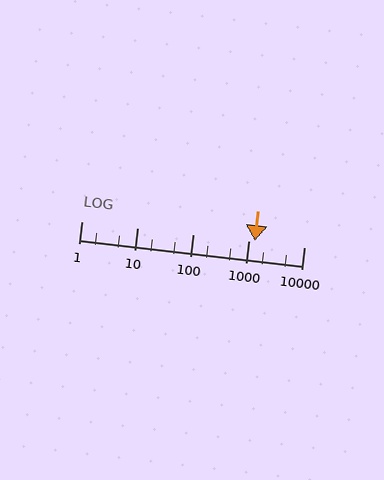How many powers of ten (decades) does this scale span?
The scale spans 4 decades, from 1 to 10000.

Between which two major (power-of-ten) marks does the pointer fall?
The pointer is between 1000 and 10000.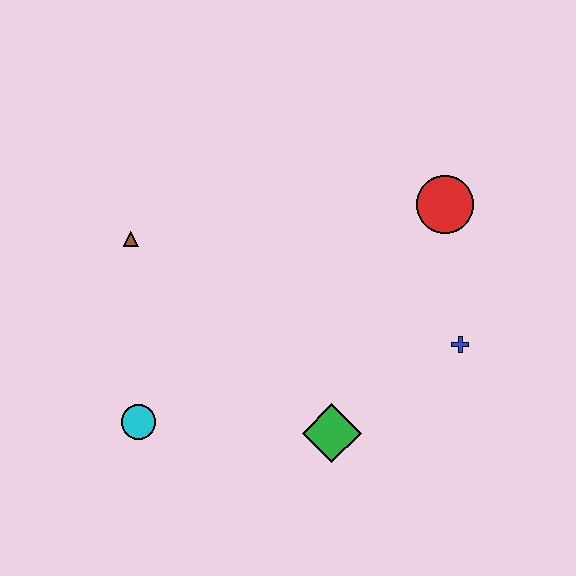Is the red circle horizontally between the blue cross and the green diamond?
Yes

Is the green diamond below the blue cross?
Yes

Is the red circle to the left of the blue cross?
Yes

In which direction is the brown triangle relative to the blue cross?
The brown triangle is to the left of the blue cross.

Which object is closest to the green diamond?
The blue cross is closest to the green diamond.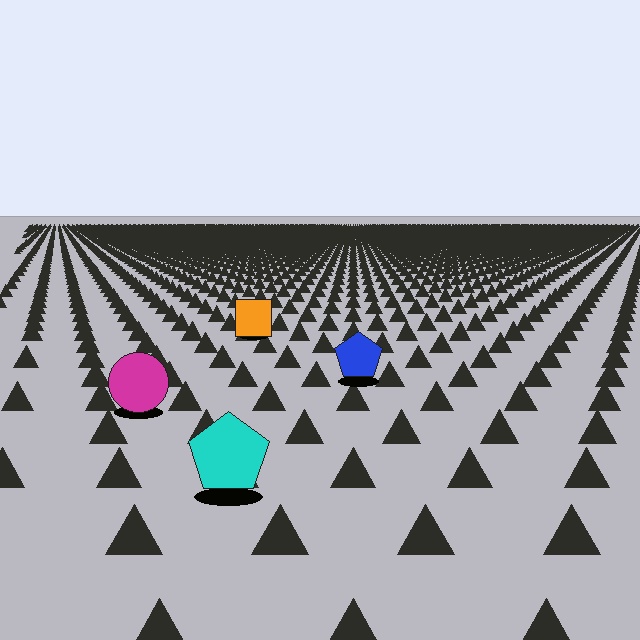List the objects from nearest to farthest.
From nearest to farthest: the cyan pentagon, the magenta circle, the blue pentagon, the orange square.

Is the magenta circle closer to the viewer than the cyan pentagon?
No. The cyan pentagon is closer — you can tell from the texture gradient: the ground texture is coarser near it.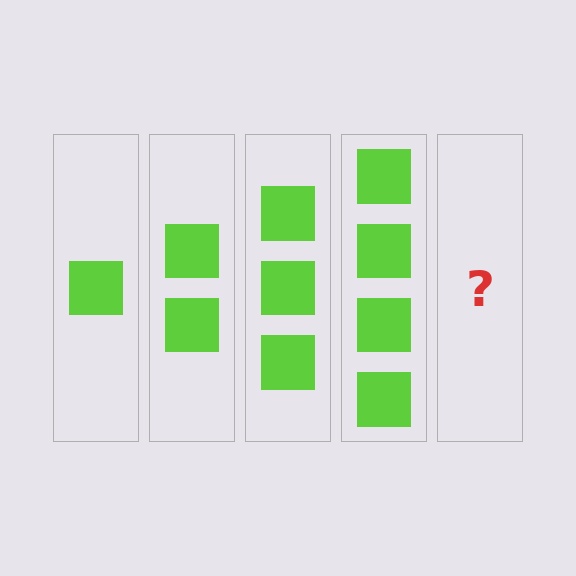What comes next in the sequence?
The next element should be 5 squares.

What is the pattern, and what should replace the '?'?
The pattern is that each step adds one more square. The '?' should be 5 squares.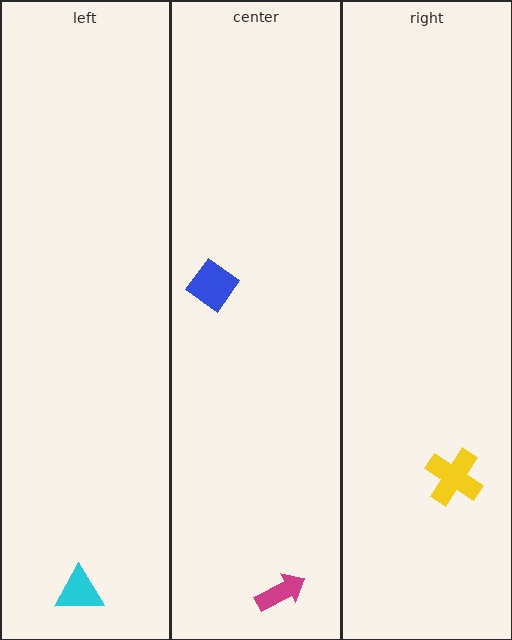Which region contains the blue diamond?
The center region.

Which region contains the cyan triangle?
The left region.